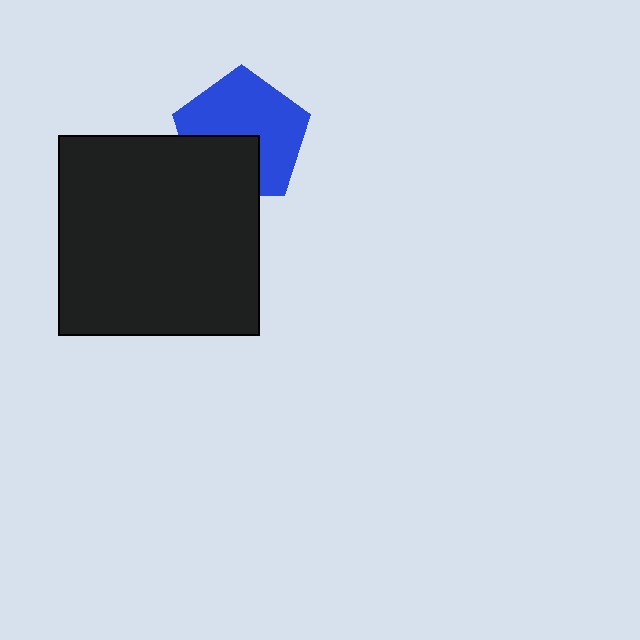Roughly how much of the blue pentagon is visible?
Most of it is visible (roughly 66%).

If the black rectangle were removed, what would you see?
You would see the complete blue pentagon.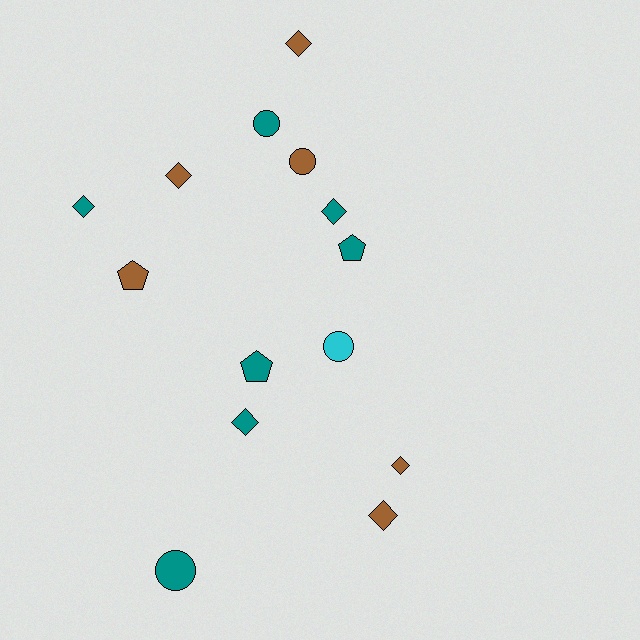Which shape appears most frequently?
Diamond, with 7 objects.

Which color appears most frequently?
Teal, with 7 objects.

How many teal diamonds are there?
There are 3 teal diamonds.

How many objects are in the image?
There are 14 objects.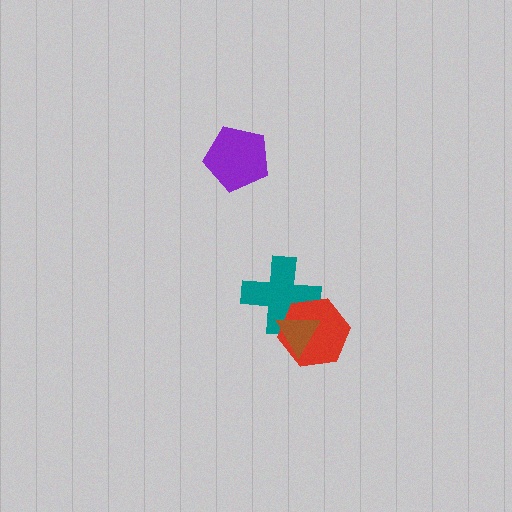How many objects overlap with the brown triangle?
2 objects overlap with the brown triangle.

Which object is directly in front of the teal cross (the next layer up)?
The red hexagon is directly in front of the teal cross.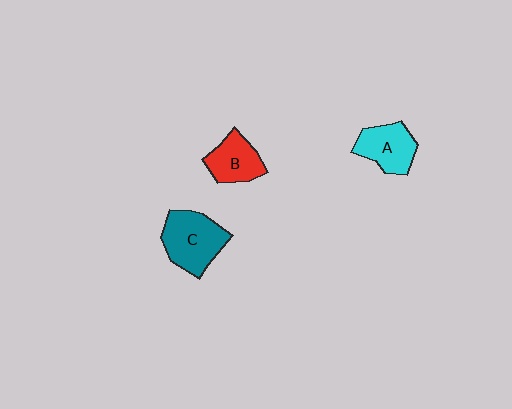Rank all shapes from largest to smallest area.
From largest to smallest: C (teal), A (cyan), B (red).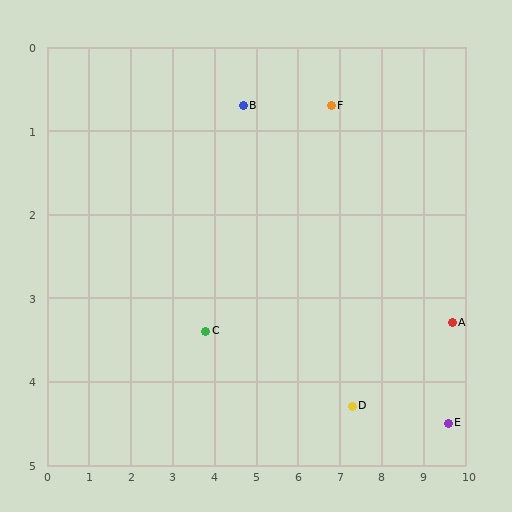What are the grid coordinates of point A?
Point A is at approximately (9.7, 3.3).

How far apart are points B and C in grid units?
Points B and C are about 2.8 grid units apart.